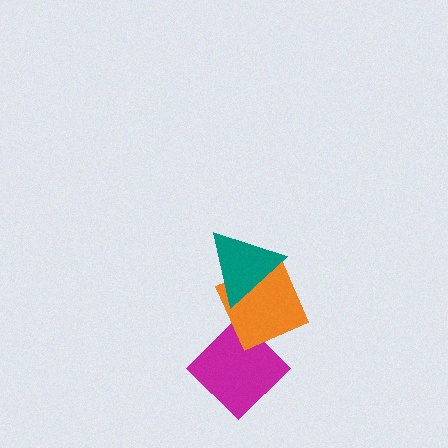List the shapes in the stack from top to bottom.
From top to bottom: the teal triangle, the orange diamond, the magenta diamond.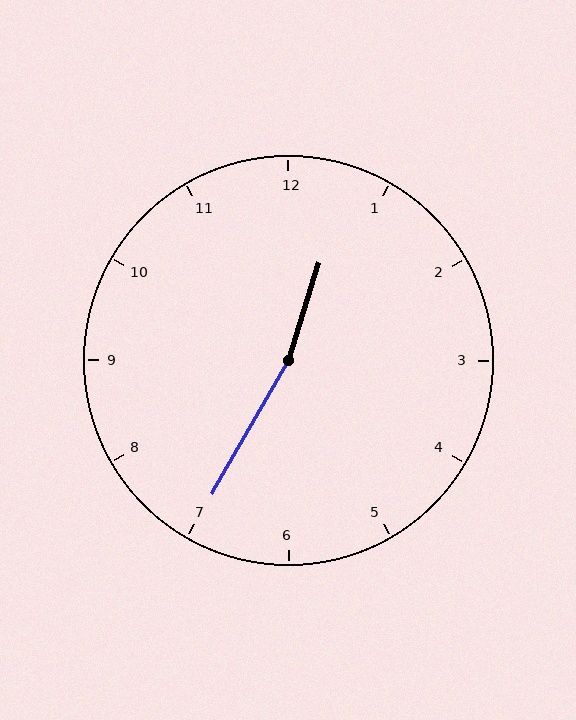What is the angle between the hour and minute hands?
Approximately 168 degrees.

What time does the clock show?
12:35.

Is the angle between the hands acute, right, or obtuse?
It is obtuse.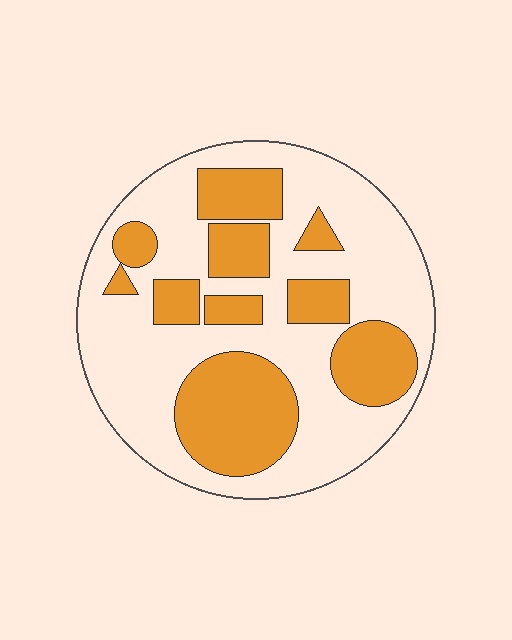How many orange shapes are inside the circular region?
10.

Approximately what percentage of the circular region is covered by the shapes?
Approximately 35%.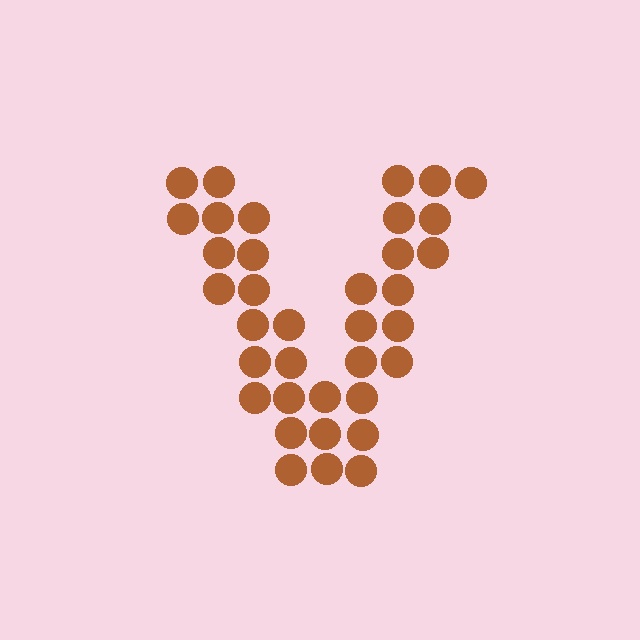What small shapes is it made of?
It is made of small circles.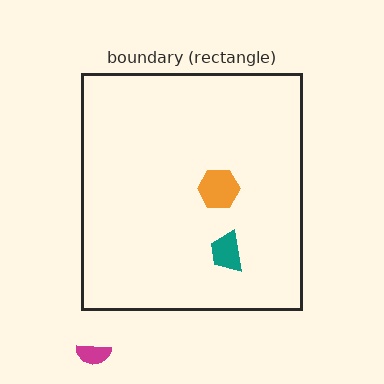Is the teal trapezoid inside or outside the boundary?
Inside.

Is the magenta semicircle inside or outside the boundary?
Outside.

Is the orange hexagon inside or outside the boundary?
Inside.